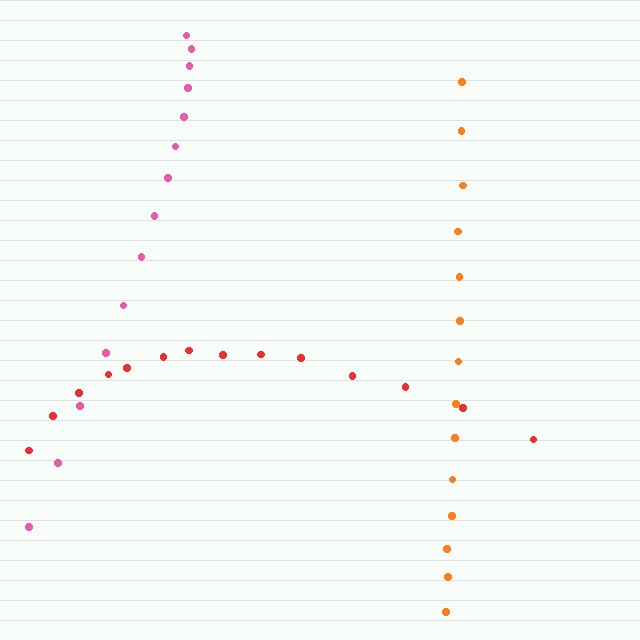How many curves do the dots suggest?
There are 3 distinct paths.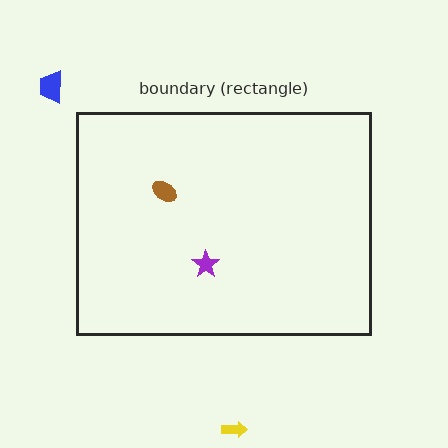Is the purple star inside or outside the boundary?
Inside.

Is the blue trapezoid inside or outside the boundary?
Outside.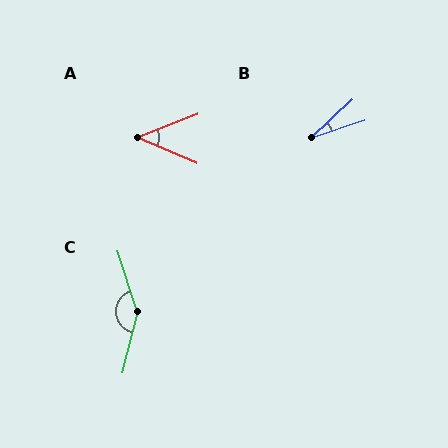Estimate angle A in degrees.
Approximately 45 degrees.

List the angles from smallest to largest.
B (25°), A (45°), C (147°).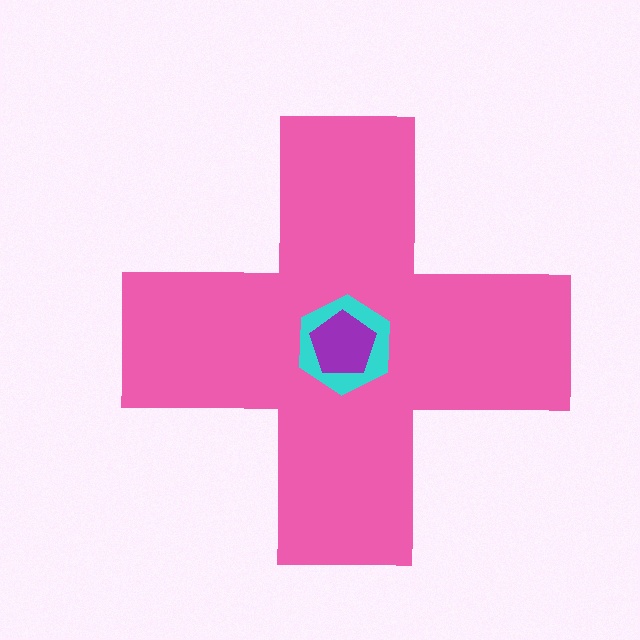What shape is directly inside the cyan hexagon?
The purple pentagon.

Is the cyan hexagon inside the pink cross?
Yes.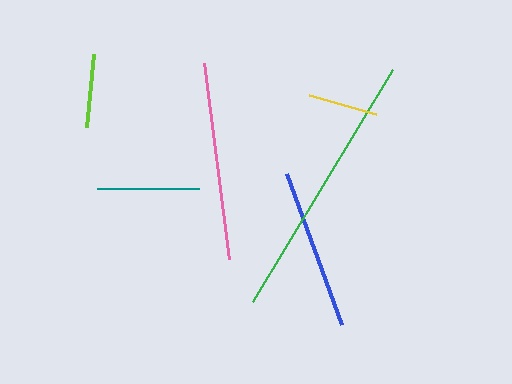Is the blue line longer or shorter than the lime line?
The blue line is longer than the lime line.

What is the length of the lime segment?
The lime segment is approximately 73 pixels long.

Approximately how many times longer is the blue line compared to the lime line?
The blue line is approximately 2.2 times the length of the lime line.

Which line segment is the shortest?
The yellow line is the shortest at approximately 70 pixels.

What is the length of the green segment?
The green segment is approximately 271 pixels long.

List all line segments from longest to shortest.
From longest to shortest: green, pink, blue, teal, lime, yellow.